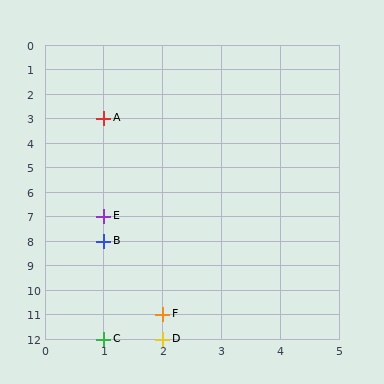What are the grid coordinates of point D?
Point D is at grid coordinates (2, 12).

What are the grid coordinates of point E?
Point E is at grid coordinates (1, 7).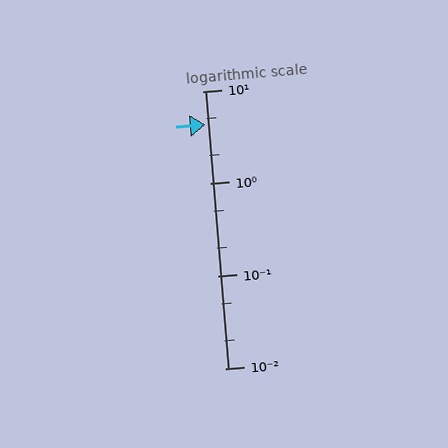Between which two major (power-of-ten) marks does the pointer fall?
The pointer is between 1 and 10.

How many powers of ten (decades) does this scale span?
The scale spans 3 decades, from 0.01 to 10.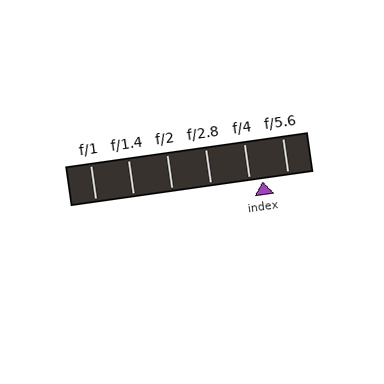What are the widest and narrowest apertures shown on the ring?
The widest aperture shown is f/1 and the narrowest is f/5.6.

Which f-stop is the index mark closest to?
The index mark is closest to f/4.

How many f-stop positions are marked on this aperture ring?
There are 6 f-stop positions marked.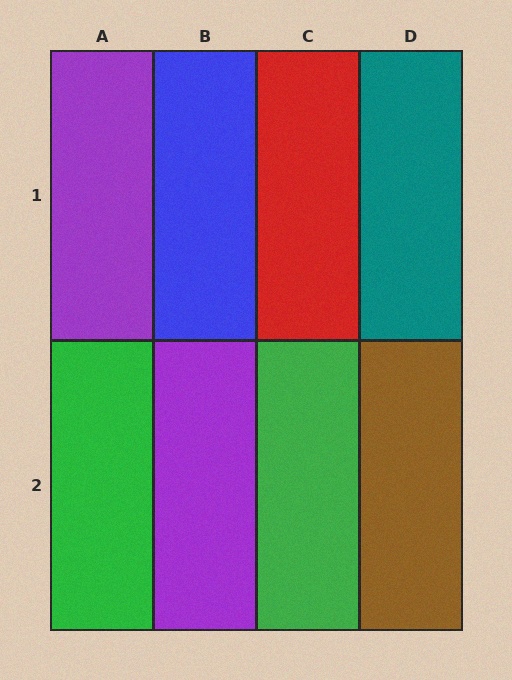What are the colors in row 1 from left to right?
Purple, blue, red, teal.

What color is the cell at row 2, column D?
Brown.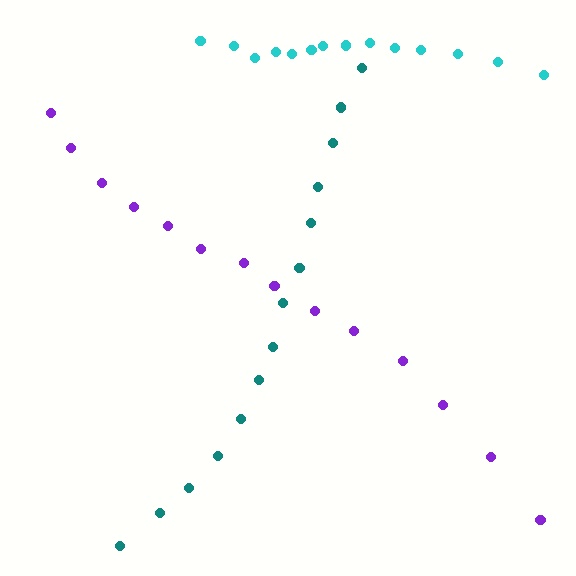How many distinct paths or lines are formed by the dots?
There are 3 distinct paths.